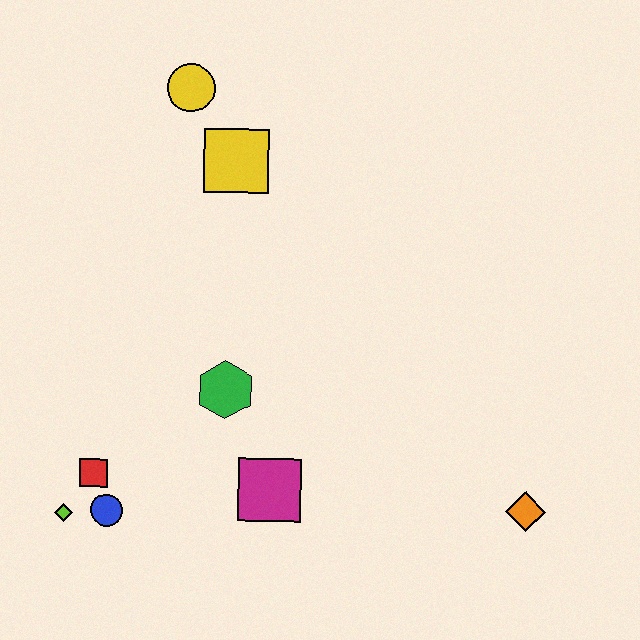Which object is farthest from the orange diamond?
The yellow circle is farthest from the orange diamond.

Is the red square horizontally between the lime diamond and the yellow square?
Yes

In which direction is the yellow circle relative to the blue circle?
The yellow circle is above the blue circle.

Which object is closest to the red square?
The blue circle is closest to the red square.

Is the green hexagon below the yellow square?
Yes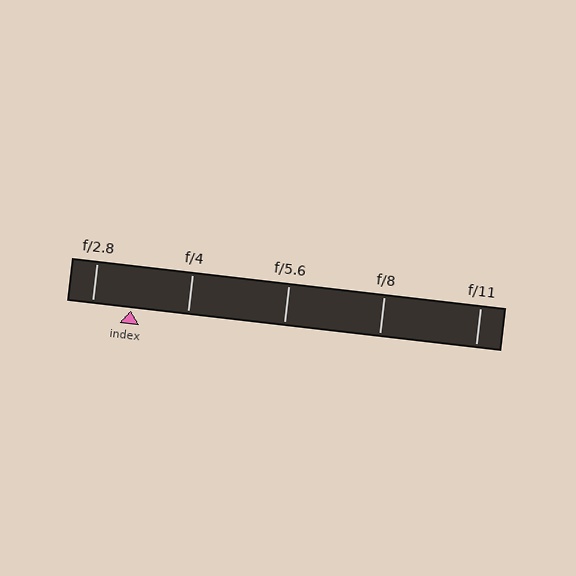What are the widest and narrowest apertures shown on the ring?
The widest aperture shown is f/2.8 and the narrowest is f/11.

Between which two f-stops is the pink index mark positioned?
The index mark is between f/2.8 and f/4.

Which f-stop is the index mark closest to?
The index mark is closest to f/2.8.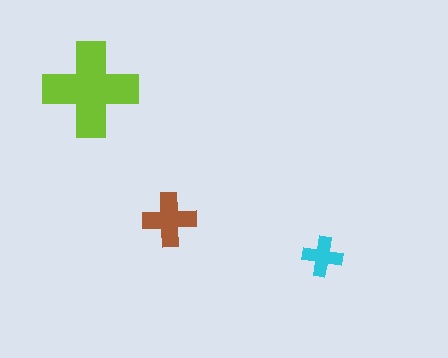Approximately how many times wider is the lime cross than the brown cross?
About 2 times wider.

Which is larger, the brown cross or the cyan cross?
The brown one.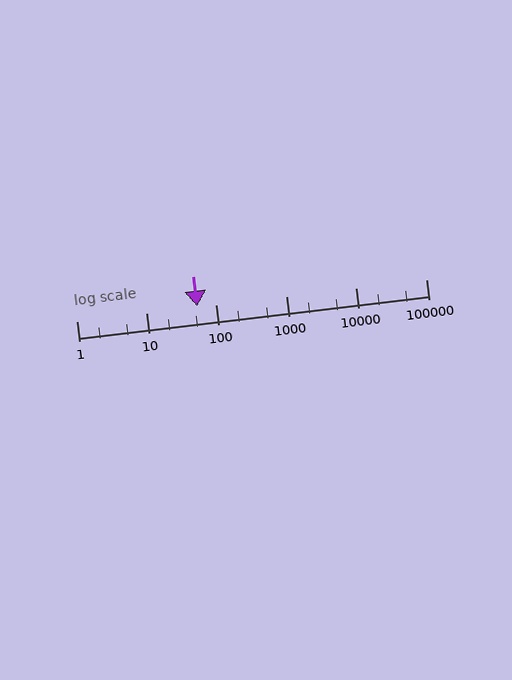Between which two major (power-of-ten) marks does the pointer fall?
The pointer is between 10 and 100.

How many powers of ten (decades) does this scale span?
The scale spans 5 decades, from 1 to 100000.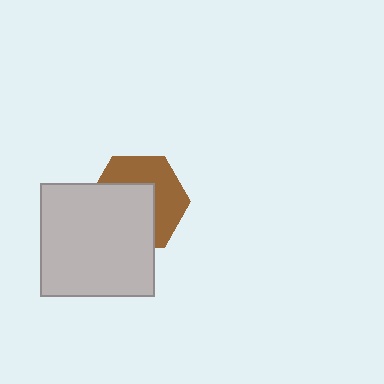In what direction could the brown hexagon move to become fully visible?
The brown hexagon could move toward the upper-right. That would shift it out from behind the light gray square entirely.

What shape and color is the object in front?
The object in front is a light gray square.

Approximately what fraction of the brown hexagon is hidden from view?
Roughly 52% of the brown hexagon is hidden behind the light gray square.